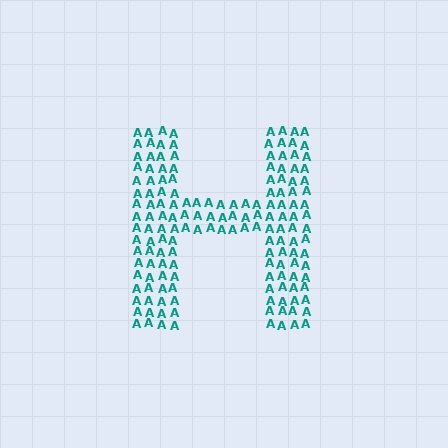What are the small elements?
The small elements are letter A's.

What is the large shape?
The large shape is the letter H.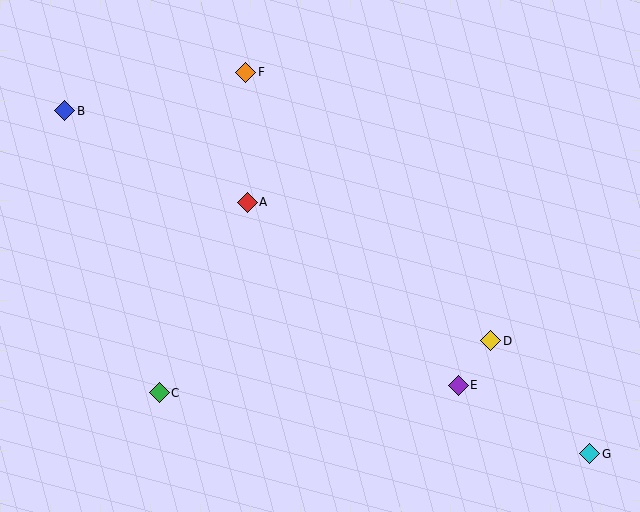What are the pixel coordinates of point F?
Point F is at (246, 72).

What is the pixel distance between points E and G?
The distance between E and G is 148 pixels.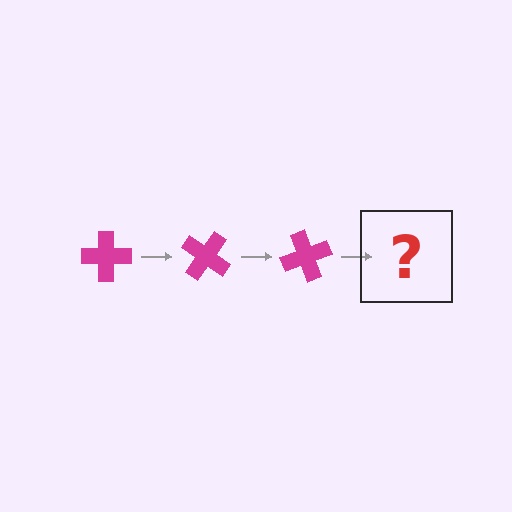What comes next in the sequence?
The next element should be a magenta cross rotated 105 degrees.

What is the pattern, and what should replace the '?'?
The pattern is that the cross rotates 35 degrees each step. The '?' should be a magenta cross rotated 105 degrees.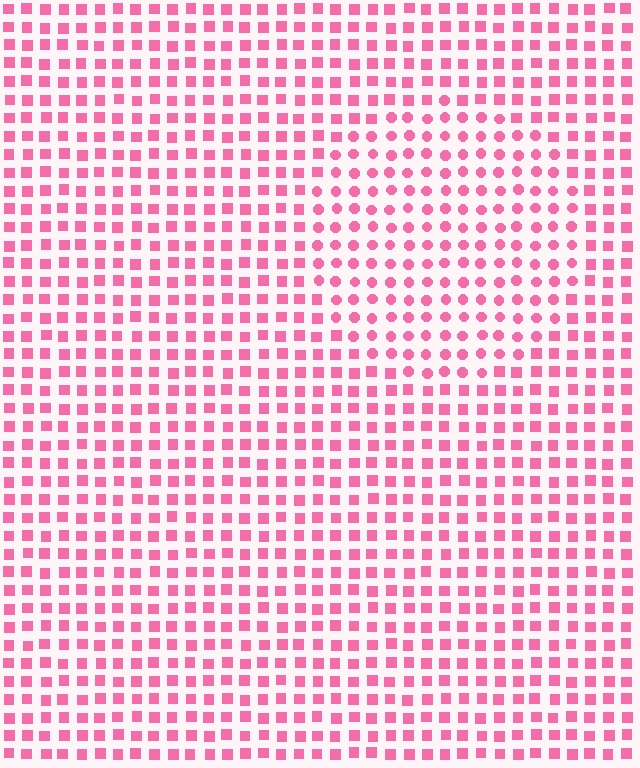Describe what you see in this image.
The image is filled with small pink elements arranged in a uniform grid. A circle-shaped region contains circles, while the surrounding area contains squares. The boundary is defined purely by the change in element shape.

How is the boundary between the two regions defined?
The boundary is defined by a change in element shape: circles inside vs. squares outside. All elements share the same color and spacing.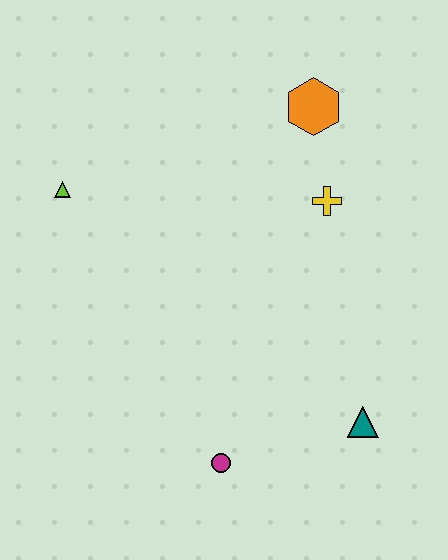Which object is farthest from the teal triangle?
The lime triangle is farthest from the teal triangle.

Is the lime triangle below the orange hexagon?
Yes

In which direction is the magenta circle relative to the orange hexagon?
The magenta circle is below the orange hexagon.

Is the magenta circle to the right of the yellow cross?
No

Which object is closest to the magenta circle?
The teal triangle is closest to the magenta circle.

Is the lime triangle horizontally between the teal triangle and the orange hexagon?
No